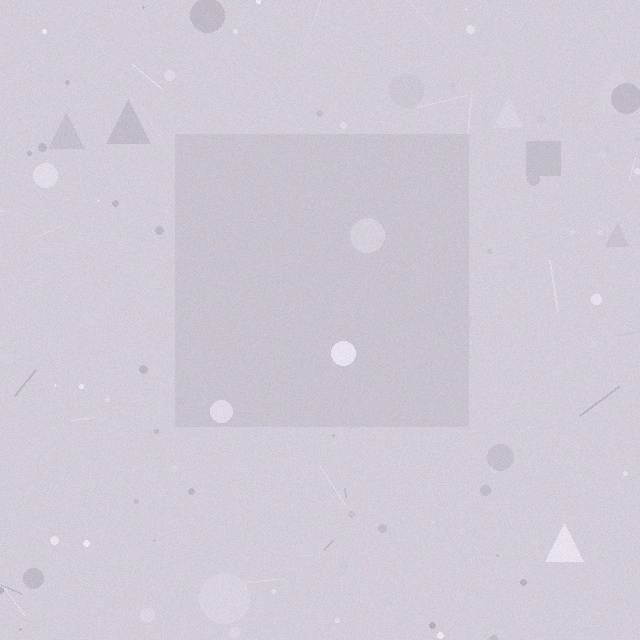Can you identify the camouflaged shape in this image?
The camouflaged shape is a square.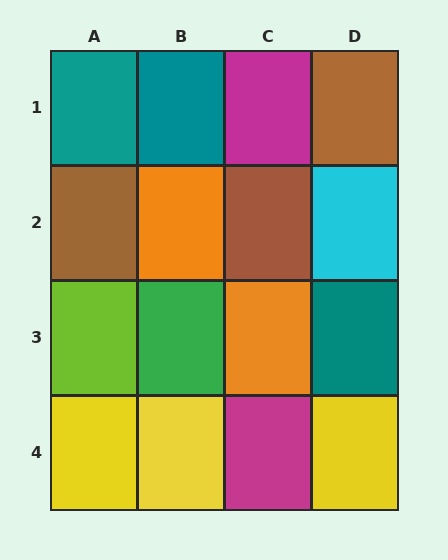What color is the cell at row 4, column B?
Yellow.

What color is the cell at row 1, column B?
Teal.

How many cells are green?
1 cell is green.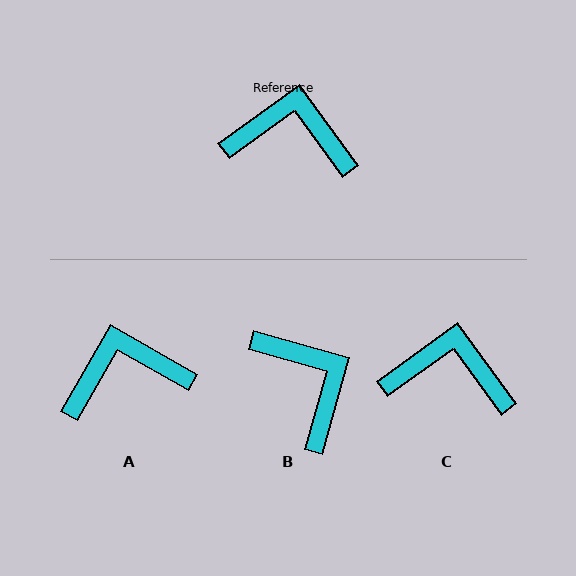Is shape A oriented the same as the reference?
No, it is off by about 24 degrees.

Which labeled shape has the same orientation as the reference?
C.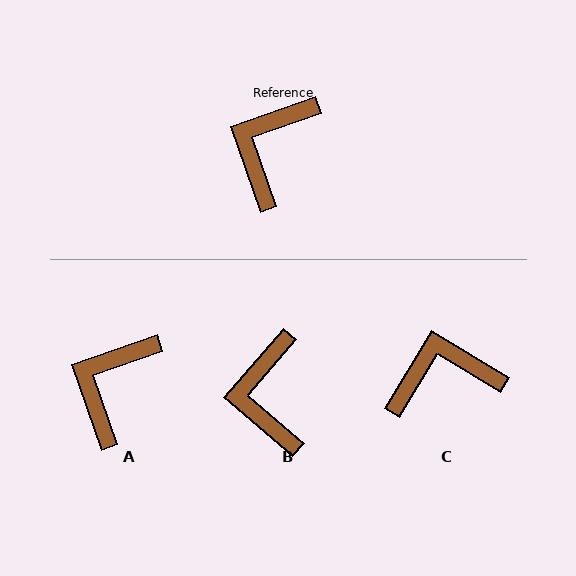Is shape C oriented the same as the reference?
No, it is off by about 51 degrees.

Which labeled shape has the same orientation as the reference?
A.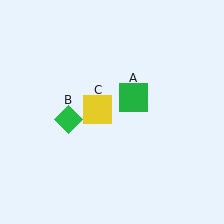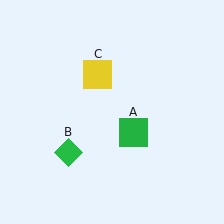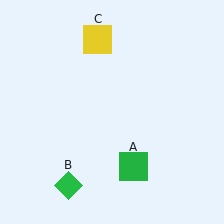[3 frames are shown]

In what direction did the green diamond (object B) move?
The green diamond (object B) moved down.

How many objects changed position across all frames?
3 objects changed position: green square (object A), green diamond (object B), yellow square (object C).